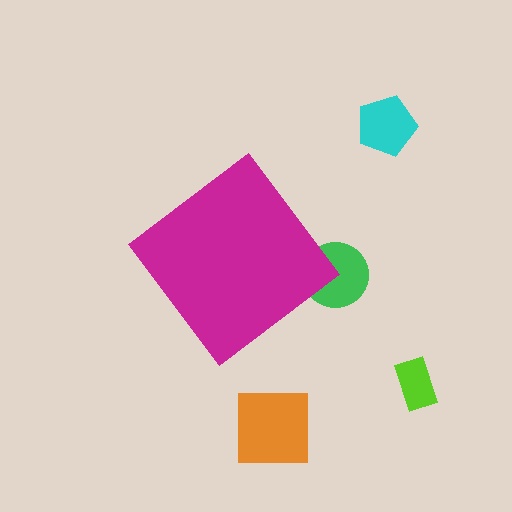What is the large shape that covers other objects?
A magenta diamond.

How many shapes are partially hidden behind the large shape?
1 shape is partially hidden.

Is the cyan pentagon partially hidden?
No, the cyan pentagon is fully visible.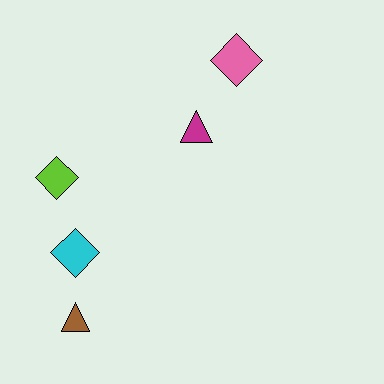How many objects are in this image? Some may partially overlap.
There are 5 objects.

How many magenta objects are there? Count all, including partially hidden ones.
There is 1 magenta object.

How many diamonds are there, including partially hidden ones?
There are 3 diamonds.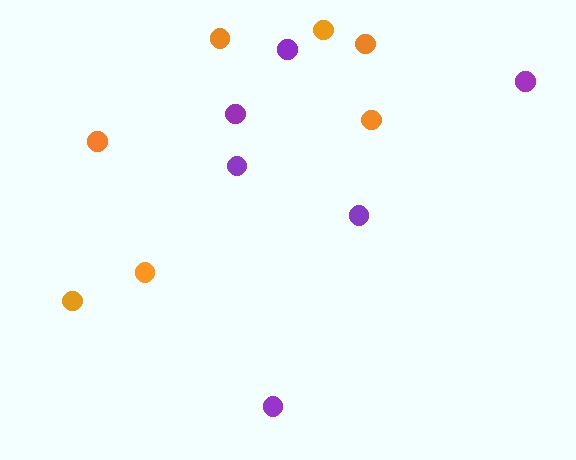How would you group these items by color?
There are 2 groups: one group of purple circles (6) and one group of orange circles (7).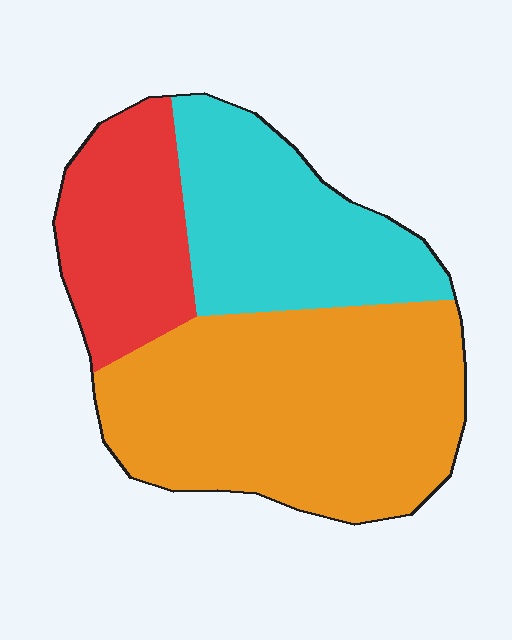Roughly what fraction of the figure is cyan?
Cyan covers 28% of the figure.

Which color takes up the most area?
Orange, at roughly 50%.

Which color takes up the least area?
Red, at roughly 20%.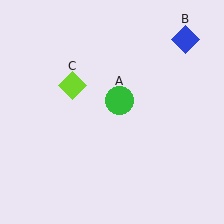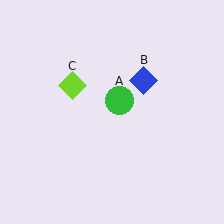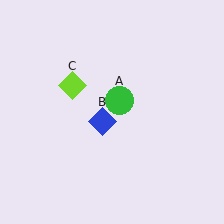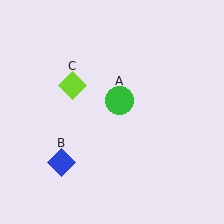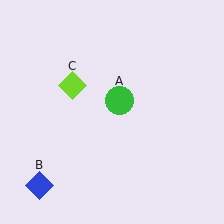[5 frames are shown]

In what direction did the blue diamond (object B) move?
The blue diamond (object B) moved down and to the left.